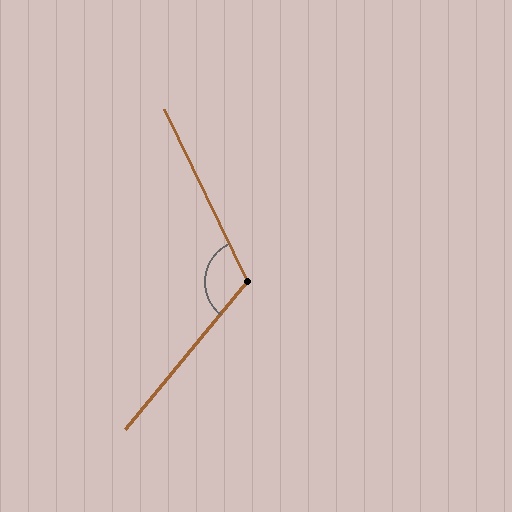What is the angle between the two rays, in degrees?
Approximately 115 degrees.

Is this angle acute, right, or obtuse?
It is obtuse.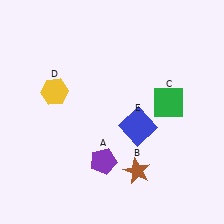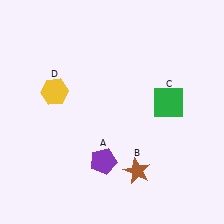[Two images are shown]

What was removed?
The blue square (E) was removed in Image 2.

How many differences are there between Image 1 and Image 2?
There is 1 difference between the two images.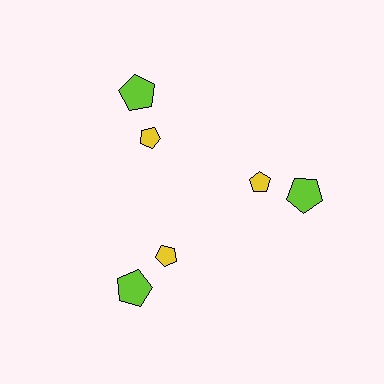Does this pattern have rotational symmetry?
Yes, this pattern has 3-fold rotational symmetry. It looks the same after rotating 120 degrees around the center.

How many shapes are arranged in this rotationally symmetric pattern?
There are 6 shapes, arranged in 3 groups of 2.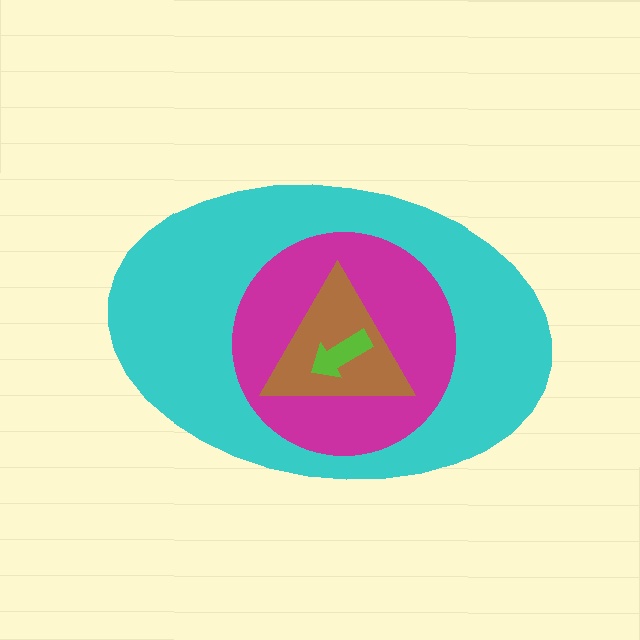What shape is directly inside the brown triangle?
The lime arrow.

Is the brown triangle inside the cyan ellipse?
Yes.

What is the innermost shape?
The lime arrow.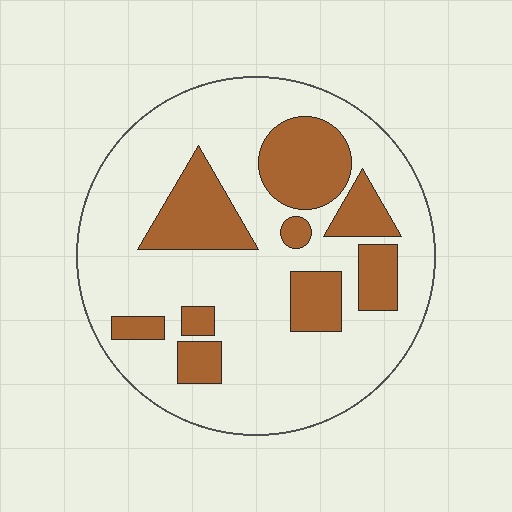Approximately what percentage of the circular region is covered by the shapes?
Approximately 25%.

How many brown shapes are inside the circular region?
9.